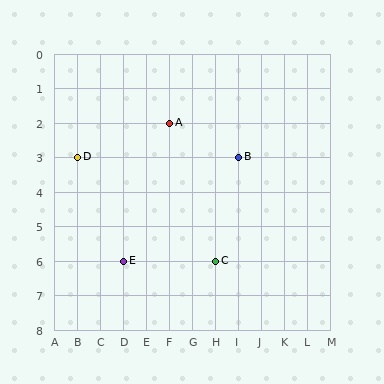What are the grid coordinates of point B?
Point B is at grid coordinates (I, 3).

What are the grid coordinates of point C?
Point C is at grid coordinates (H, 6).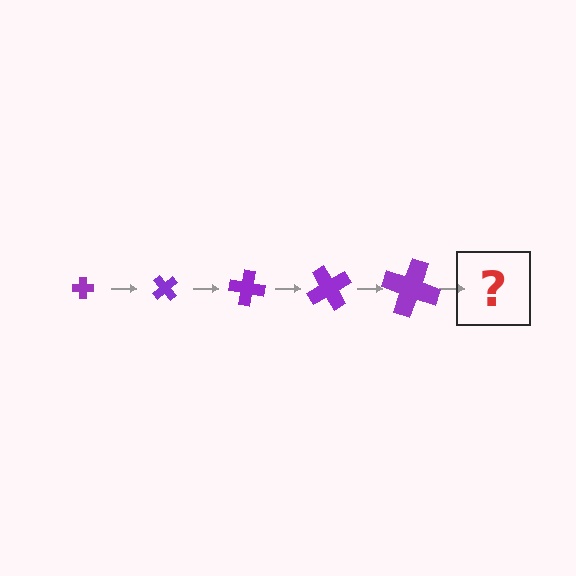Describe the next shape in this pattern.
It should be a cross, larger than the previous one and rotated 250 degrees from the start.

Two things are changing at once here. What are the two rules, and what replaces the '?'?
The two rules are that the cross grows larger each step and it rotates 50 degrees each step. The '?' should be a cross, larger than the previous one and rotated 250 degrees from the start.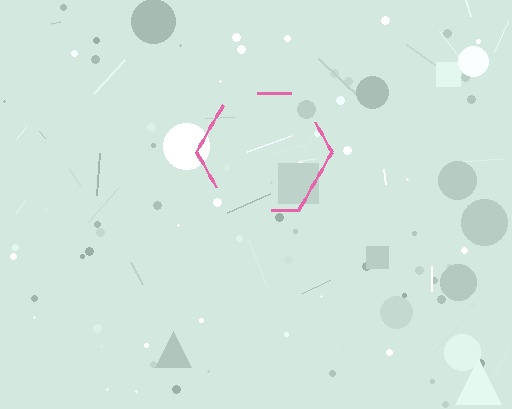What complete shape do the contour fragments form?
The contour fragments form a hexagon.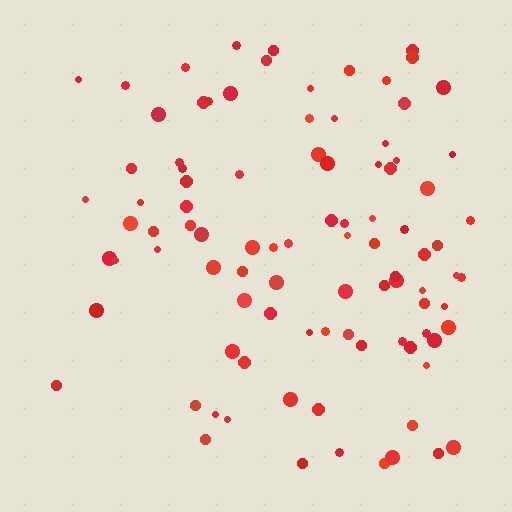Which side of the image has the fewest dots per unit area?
The left.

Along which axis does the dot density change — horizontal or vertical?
Horizontal.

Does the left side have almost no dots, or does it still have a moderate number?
Still a moderate number, just noticeably fewer than the right.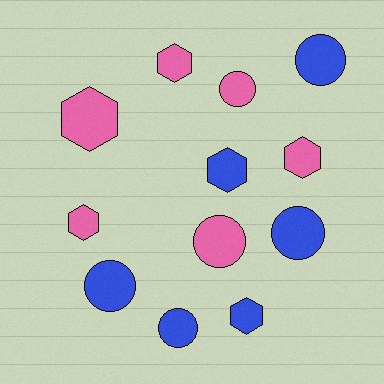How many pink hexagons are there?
There are 4 pink hexagons.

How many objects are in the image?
There are 12 objects.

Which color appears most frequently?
Pink, with 6 objects.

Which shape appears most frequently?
Circle, with 6 objects.